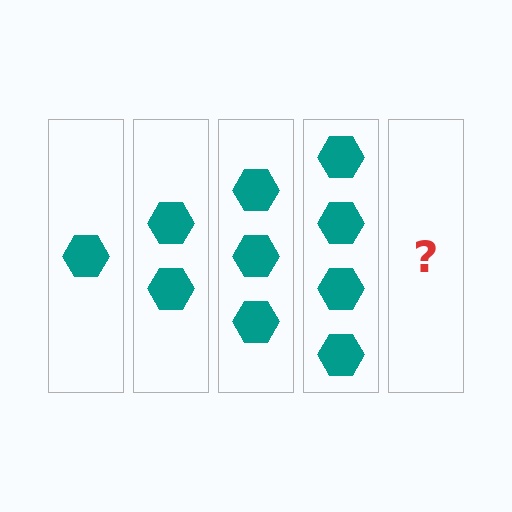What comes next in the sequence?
The next element should be 5 hexagons.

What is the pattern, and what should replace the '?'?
The pattern is that each step adds one more hexagon. The '?' should be 5 hexagons.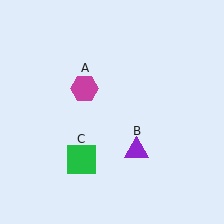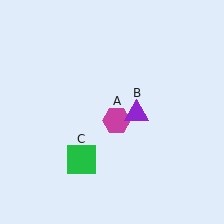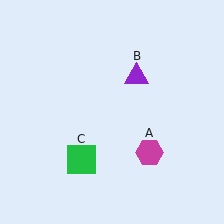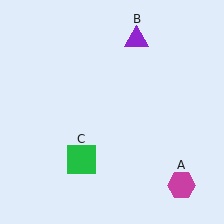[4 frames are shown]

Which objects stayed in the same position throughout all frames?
Green square (object C) remained stationary.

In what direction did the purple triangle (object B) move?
The purple triangle (object B) moved up.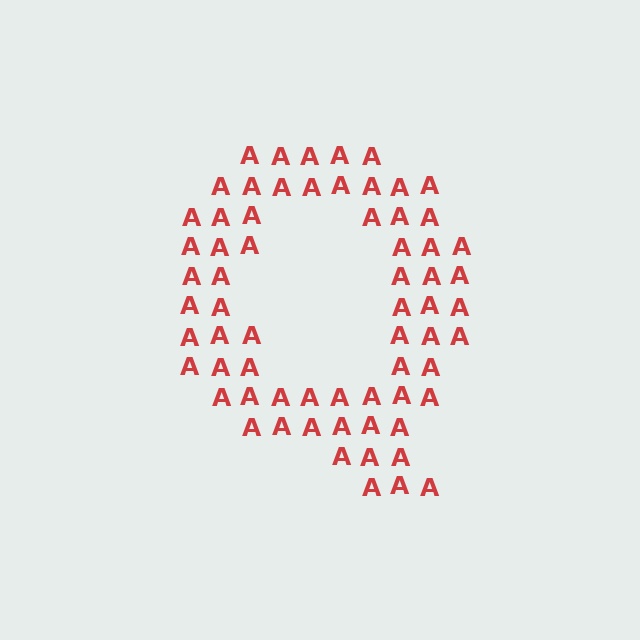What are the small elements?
The small elements are letter A's.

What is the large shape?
The large shape is the letter Q.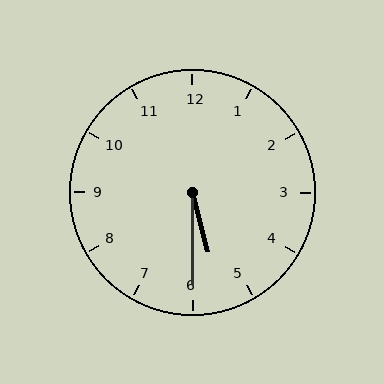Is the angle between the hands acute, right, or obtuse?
It is acute.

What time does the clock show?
5:30.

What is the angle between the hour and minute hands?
Approximately 15 degrees.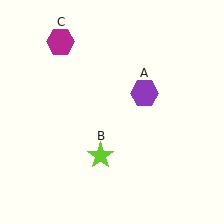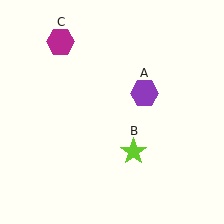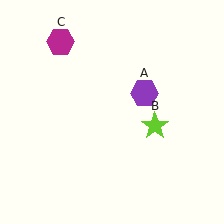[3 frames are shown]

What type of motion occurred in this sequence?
The lime star (object B) rotated counterclockwise around the center of the scene.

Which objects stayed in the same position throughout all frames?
Purple hexagon (object A) and magenta hexagon (object C) remained stationary.